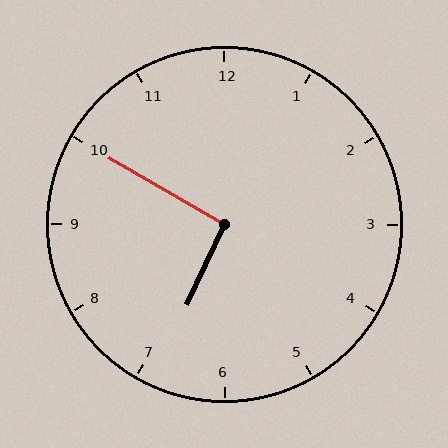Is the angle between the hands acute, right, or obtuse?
It is right.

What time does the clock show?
6:50.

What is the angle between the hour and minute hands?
Approximately 95 degrees.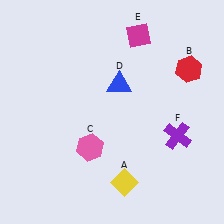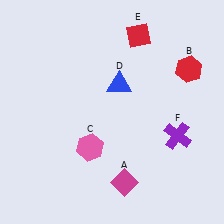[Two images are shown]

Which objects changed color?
A changed from yellow to magenta. E changed from magenta to red.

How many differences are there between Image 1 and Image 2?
There are 2 differences between the two images.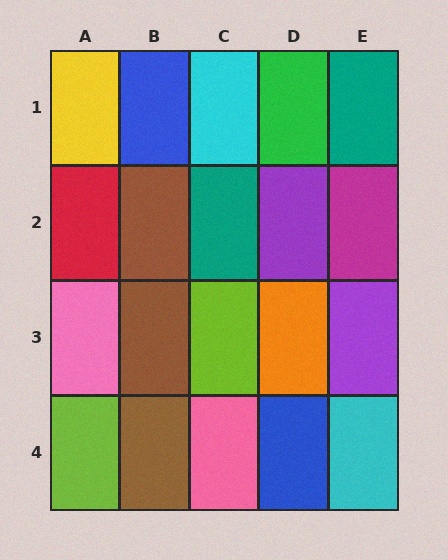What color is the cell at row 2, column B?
Brown.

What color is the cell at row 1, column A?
Yellow.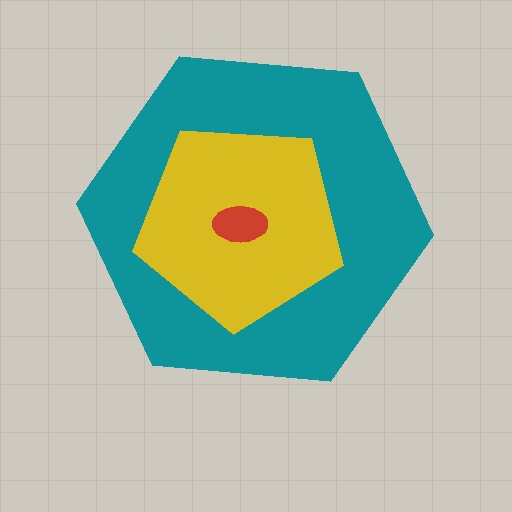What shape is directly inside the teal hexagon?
The yellow pentagon.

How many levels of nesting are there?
3.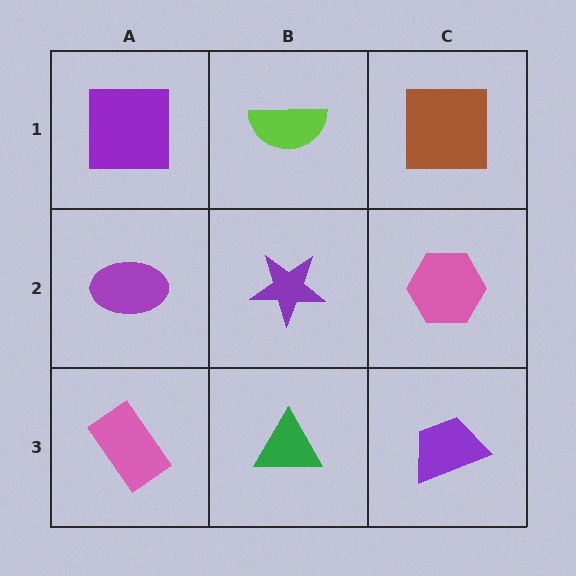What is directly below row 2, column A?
A pink rectangle.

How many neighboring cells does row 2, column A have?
3.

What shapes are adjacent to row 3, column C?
A pink hexagon (row 2, column C), a green triangle (row 3, column B).